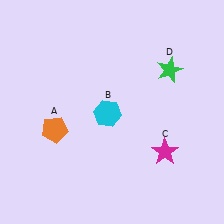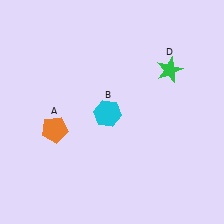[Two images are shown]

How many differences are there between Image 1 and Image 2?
There is 1 difference between the two images.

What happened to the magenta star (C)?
The magenta star (C) was removed in Image 2. It was in the bottom-right area of Image 1.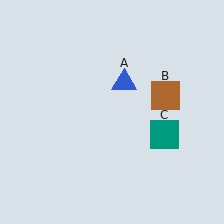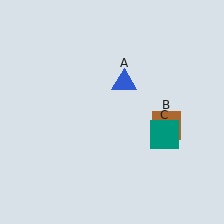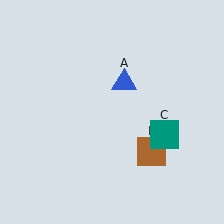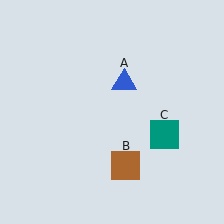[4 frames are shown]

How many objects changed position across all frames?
1 object changed position: brown square (object B).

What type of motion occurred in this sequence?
The brown square (object B) rotated clockwise around the center of the scene.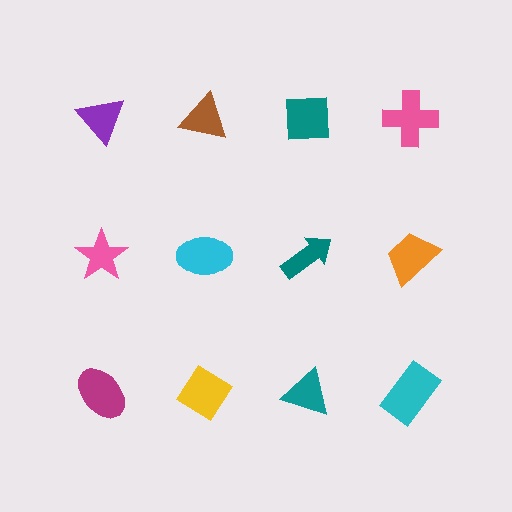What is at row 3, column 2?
A yellow diamond.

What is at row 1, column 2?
A brown triangle.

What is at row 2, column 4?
An orange trapezoid.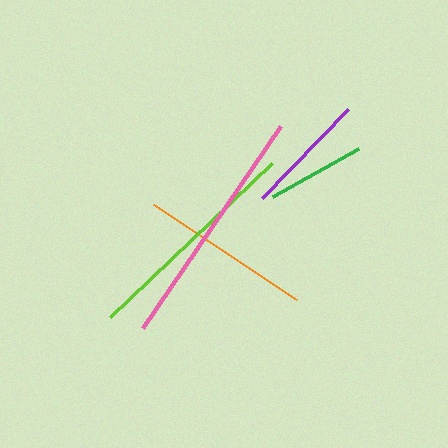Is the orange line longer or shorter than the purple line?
The orange line is longer than the purple line.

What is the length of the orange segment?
The orange segment is approximately 172 pixels long.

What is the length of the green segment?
The green segment is approximately 98 pixels long.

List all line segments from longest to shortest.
From longest to shortest: pink, lime, orange, purple, green.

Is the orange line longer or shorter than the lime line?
The lime line is longer than the orange line.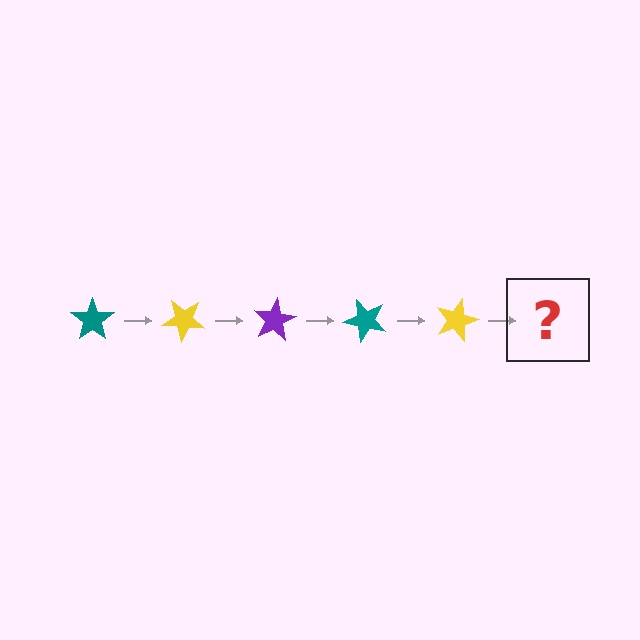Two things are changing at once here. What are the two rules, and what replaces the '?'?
The two rules are that it rotates 40 degrees each step and the color cycles through teal, yellow, and purple. The '?' should be a purple star, rotated 200 degrees from the start.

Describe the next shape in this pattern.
It should be a purple star, rotated 200 degrees from the start.